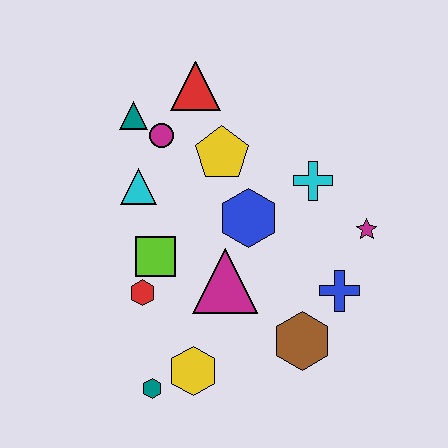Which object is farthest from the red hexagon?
The magenta star is farthest from the red hexagon.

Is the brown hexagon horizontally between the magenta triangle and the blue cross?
Yes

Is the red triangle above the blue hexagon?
Yes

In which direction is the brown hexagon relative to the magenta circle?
The brown hexagon is below the magenta circle.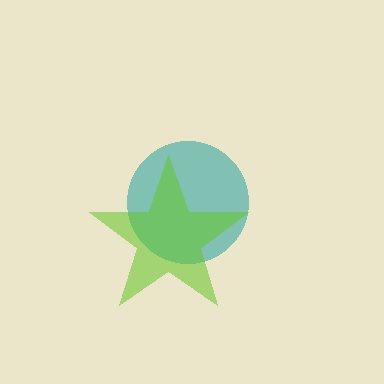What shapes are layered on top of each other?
The layered shapes are: a teal circle, a lime star.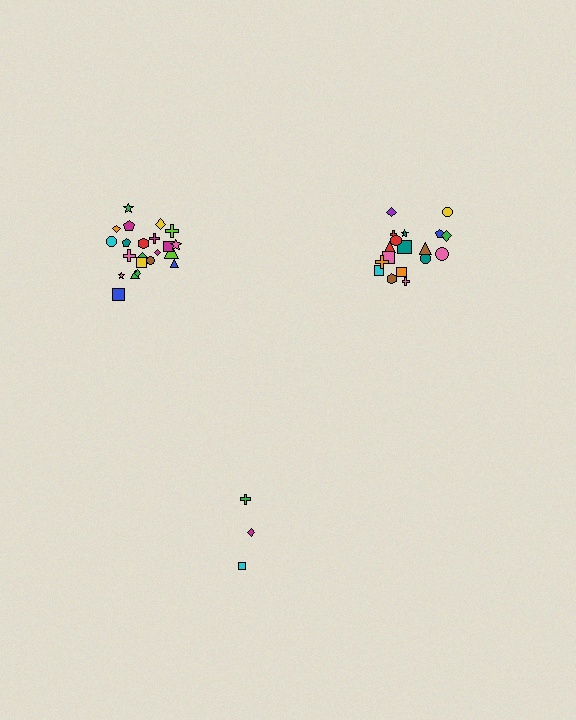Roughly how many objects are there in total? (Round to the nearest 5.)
Roughly 45 objects in total.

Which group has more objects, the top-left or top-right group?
The top-left group.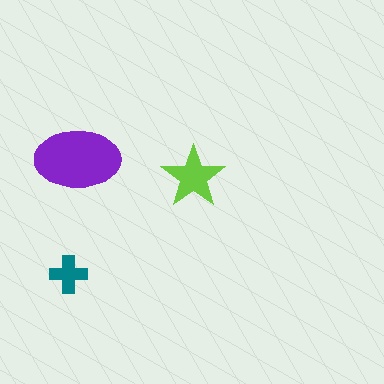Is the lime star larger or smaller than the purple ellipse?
Smaller.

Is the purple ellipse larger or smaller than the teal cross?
Larger.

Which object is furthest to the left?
The teal cross is leftmost.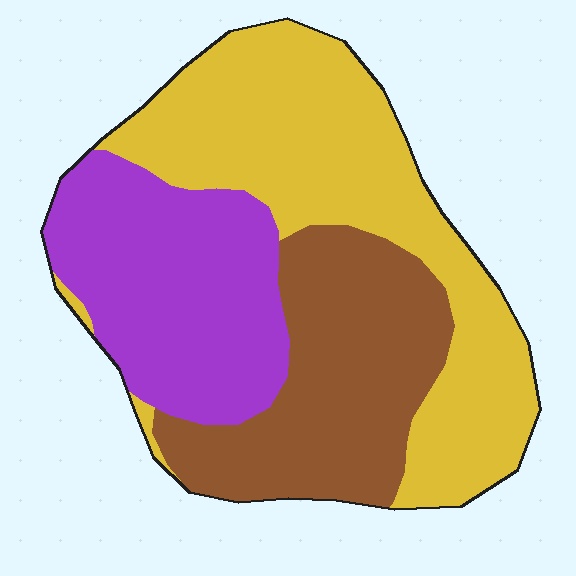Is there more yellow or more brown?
Yellow.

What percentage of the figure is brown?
Brown covers 29% of the figure.